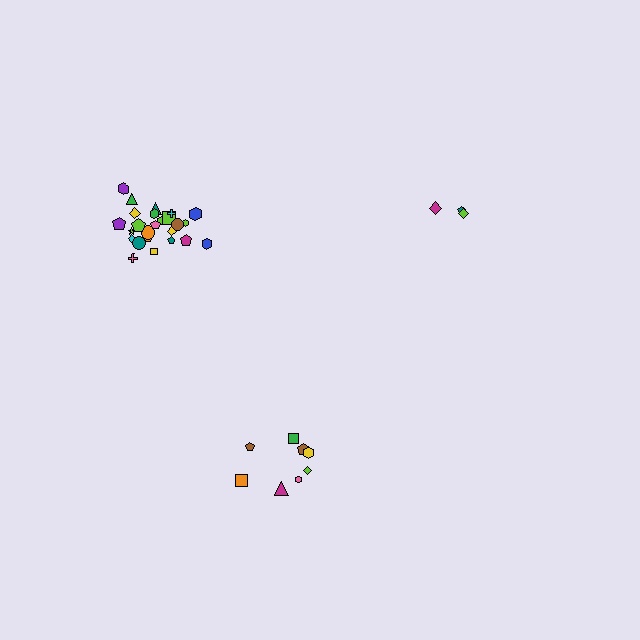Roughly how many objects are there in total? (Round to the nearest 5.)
Roughly 35 objects in total.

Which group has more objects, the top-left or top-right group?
The top-left group.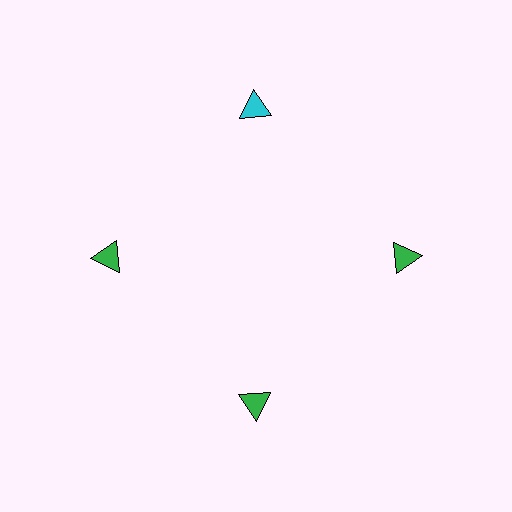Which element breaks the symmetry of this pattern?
The cyan triangle at roughly the 12 o'clock position breaks the symmetry. All other shapes are green triangles.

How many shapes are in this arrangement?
There are 4 shapes arranged in a ring pattern.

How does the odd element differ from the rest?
It has a different color: cyan instead of green.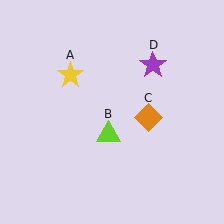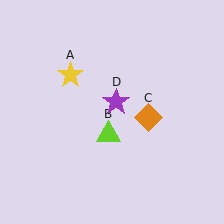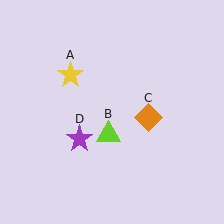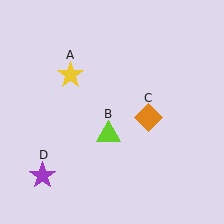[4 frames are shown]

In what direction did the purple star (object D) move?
The purple star (object D) moved down and to the left.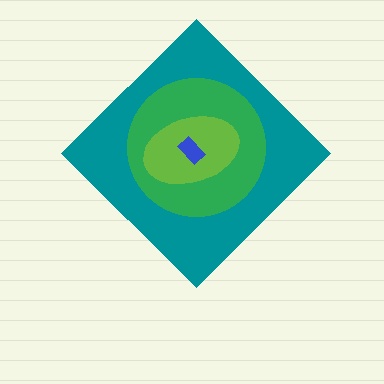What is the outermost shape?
The teal diamond.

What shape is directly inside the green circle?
The lime ellipse.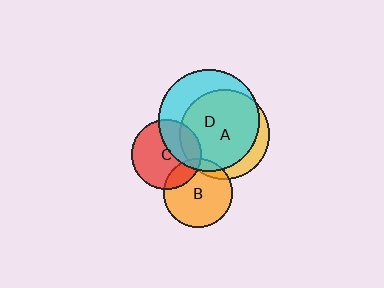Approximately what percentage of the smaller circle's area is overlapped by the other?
Approximately 35%.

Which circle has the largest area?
Circle D (cyan).